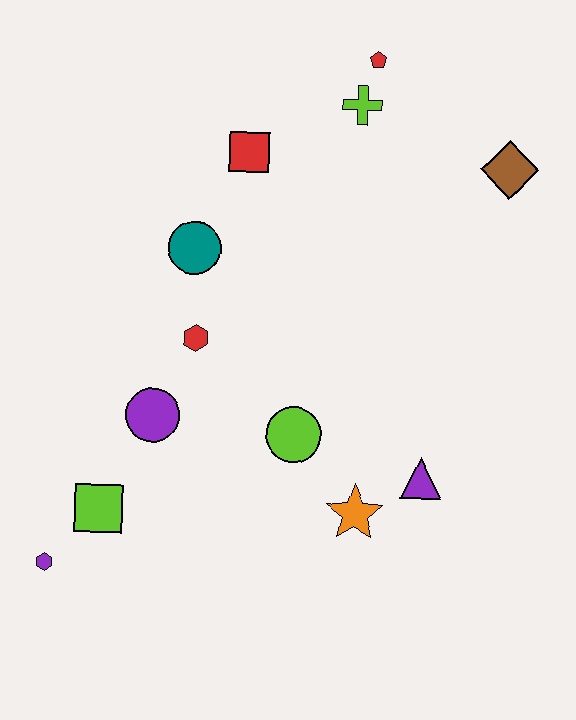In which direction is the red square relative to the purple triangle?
The red square is above the purple triangle.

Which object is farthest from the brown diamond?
The purple hexagon is farthest from the brown diamond.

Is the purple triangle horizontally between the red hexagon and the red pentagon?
No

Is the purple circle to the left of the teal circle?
Yes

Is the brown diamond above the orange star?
Yes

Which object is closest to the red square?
The teal circle is closest to the red square.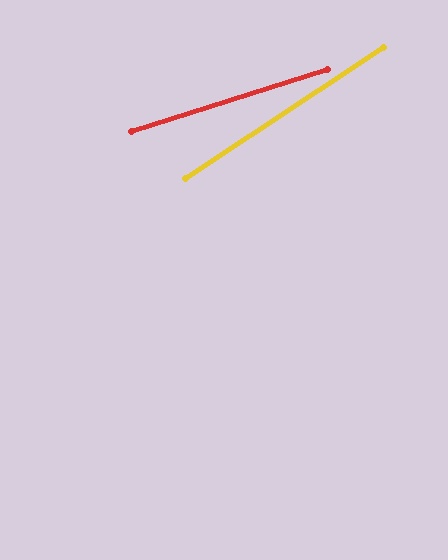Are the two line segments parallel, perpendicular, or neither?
Neither parallel nor perpendicular — they differ by about 16°.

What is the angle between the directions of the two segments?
Approximately 16 degrees.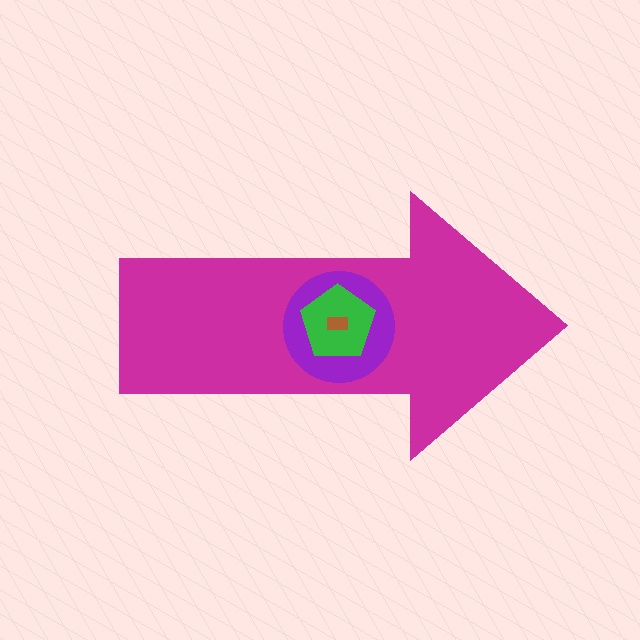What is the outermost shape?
The magenta arrow.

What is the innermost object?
The brown rectangle.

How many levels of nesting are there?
4.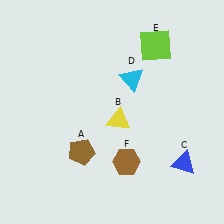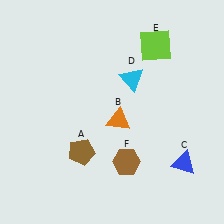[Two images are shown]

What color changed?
The triangle (B) changed from yellow in Image 1 to orange in Image 2.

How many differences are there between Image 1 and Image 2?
There is 1 difference between the two images.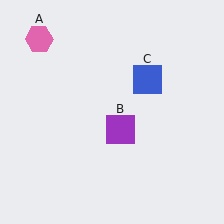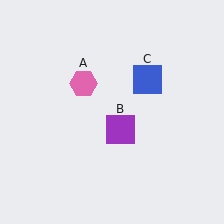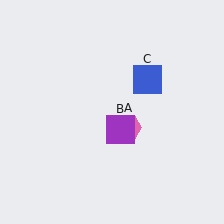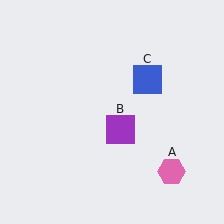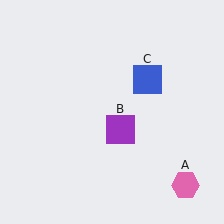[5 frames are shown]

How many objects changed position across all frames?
1 object changed position: pink hexagon (object A).